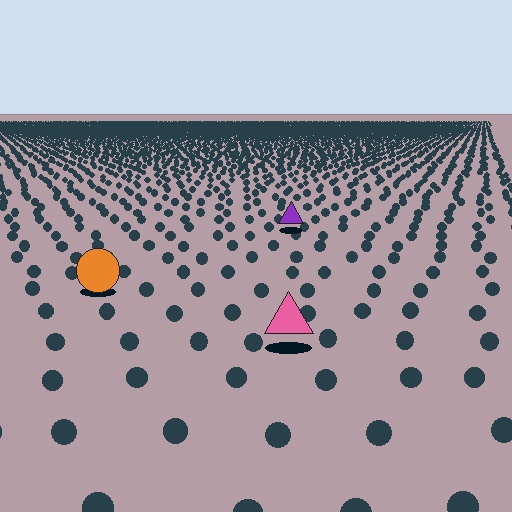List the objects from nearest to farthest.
From nearest to farthest: the pink triangle, the orange circle, the purple triangle.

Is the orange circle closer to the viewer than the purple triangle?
Yes. The orange circle is closer — you can tell from the texture gradient: the ground texture is coarser near it.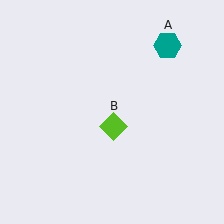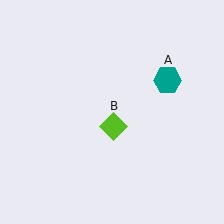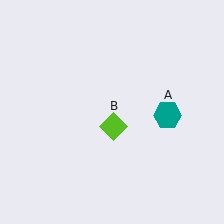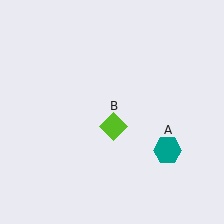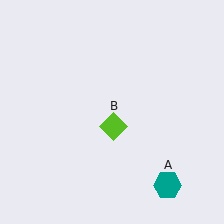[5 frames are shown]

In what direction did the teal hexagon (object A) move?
The teal hexagon (object A) moved down.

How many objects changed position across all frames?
1 object changed position: teal hexagon (object A).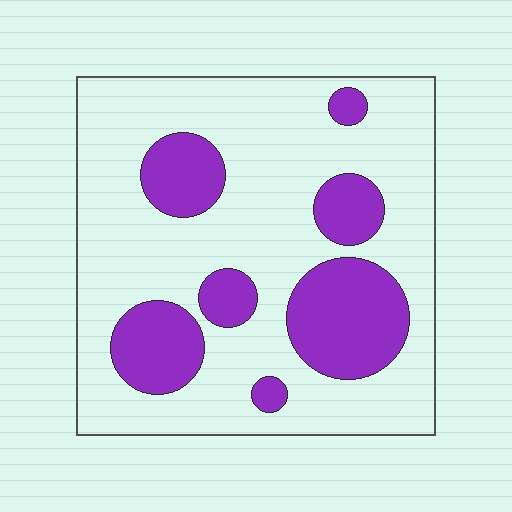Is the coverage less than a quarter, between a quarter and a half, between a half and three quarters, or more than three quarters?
Between a quarter and a half.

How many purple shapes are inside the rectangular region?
7.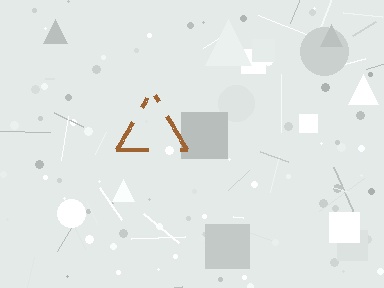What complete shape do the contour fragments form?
The contour fragments form a triangle.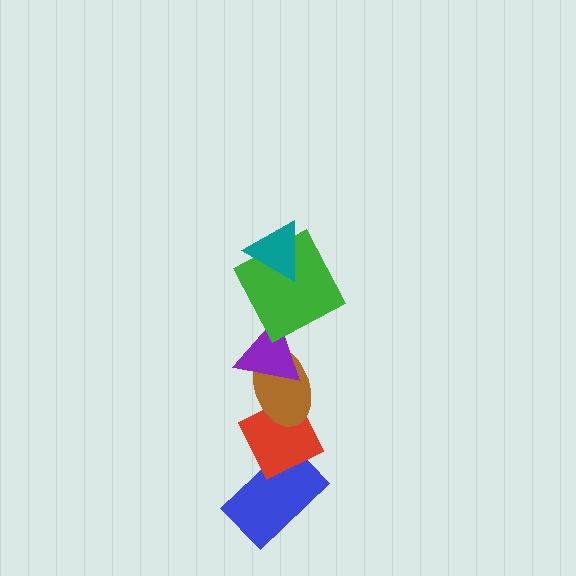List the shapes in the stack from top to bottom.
From top to bottom: the teal triangle, the green square, the purple triangle, the brown ellipse, the red diamond, the blue rectangle.